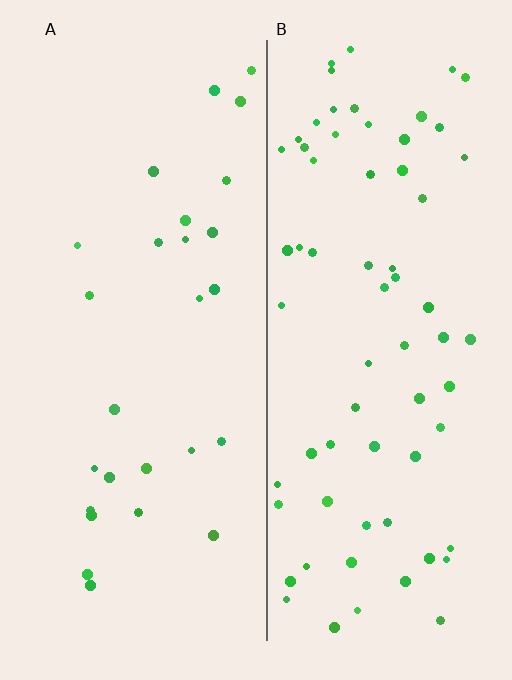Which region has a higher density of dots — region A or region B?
B (the right).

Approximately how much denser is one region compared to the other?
Approximately 2.6× — region B over region A.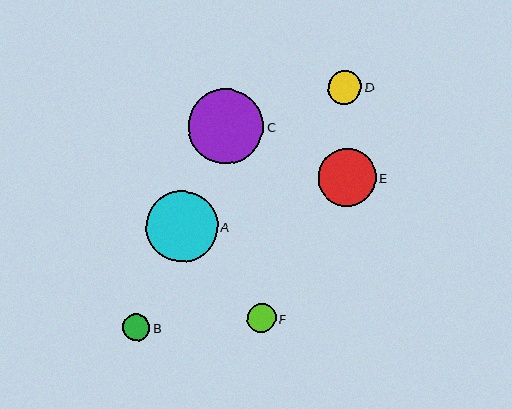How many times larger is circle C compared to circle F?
Circle C is approximately 2.7 times the size of circle F.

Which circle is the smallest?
Circle B is the smallest with a size of approximately 27 pixels.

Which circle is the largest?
Circle C is the largest with a size of approximately 75 pixels.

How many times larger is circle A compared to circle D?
Circle A is approximately 2.1 times the size of circle D.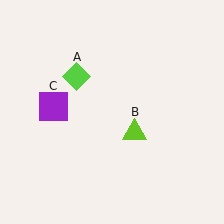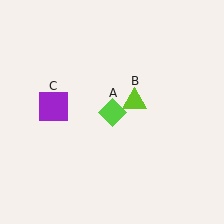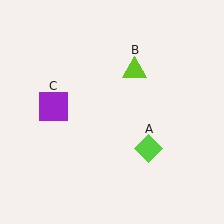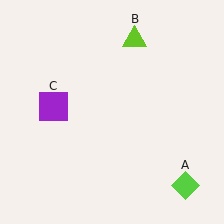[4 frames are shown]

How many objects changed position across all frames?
2 objects changed position: lime diamond (object A), lime triangle (object B).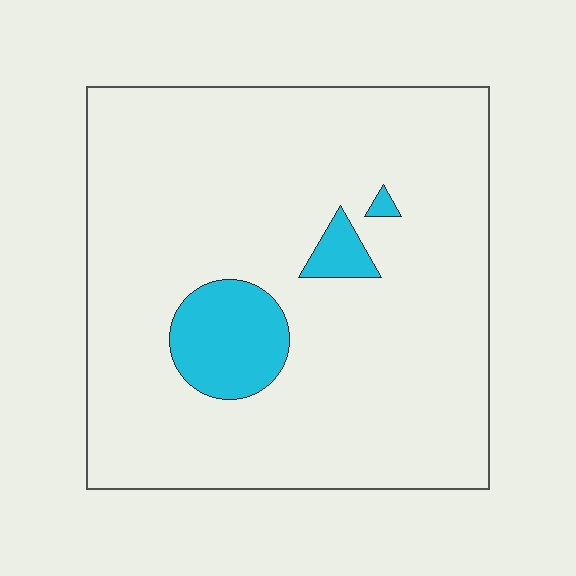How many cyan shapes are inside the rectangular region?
3.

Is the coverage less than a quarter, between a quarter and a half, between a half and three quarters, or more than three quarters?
Less than a quarter.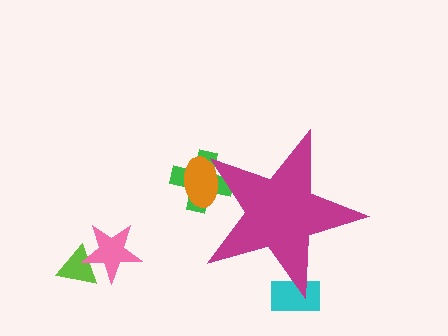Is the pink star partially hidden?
No, the pink star is fully visible.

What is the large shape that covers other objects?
A magenta star.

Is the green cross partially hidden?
Yes, the green cross is partially hidden behind the magenta star.